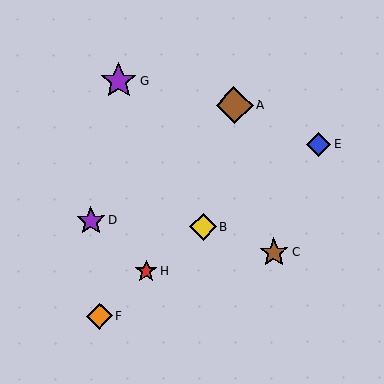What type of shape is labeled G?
Shape G is a purple star.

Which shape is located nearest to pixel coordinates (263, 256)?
The brown star (labeled C) at (274, 252) is nearest to that location.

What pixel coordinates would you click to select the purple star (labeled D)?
Click at (91, 221) to select the purple star D.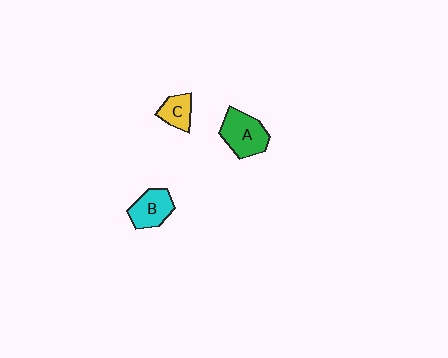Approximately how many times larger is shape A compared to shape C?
Approximately 1.8 times.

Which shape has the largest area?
Shape A (green).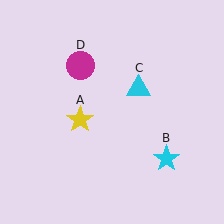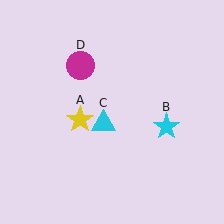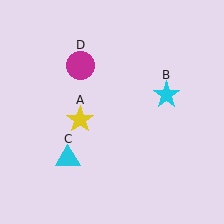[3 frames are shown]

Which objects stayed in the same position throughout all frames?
Yellow star (object A) and magenta circle (object D) remained stationary.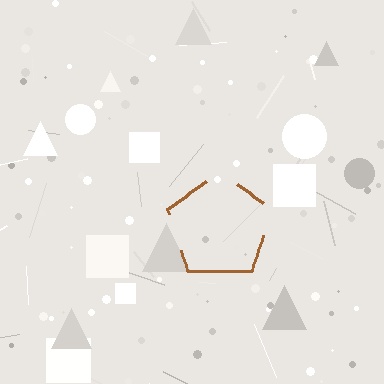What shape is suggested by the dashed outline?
The dashed outline suggests a pentagon.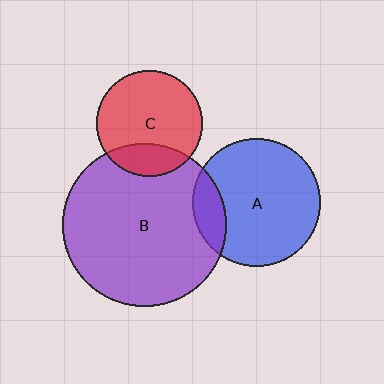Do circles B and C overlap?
Yes.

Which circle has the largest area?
Circle B (purple).